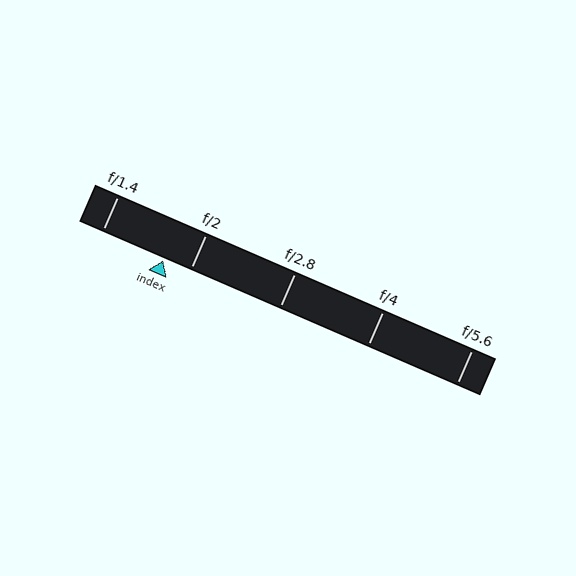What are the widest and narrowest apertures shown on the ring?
The widest aperture shown is f/1.4 and the narrowest is f/5.6.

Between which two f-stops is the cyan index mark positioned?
The index mark is between f/1.4 and f/2.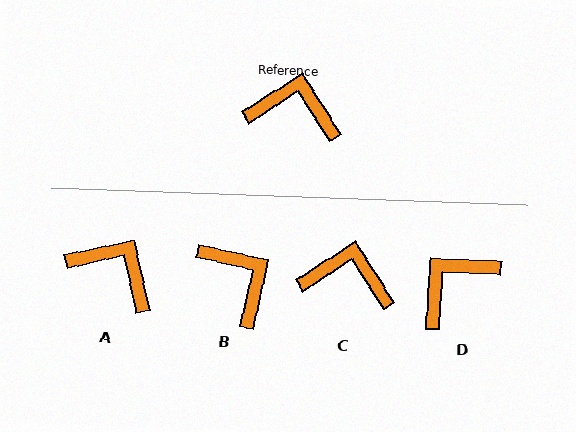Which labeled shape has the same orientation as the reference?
C.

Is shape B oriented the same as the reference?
No, it is off by about 45 degrees.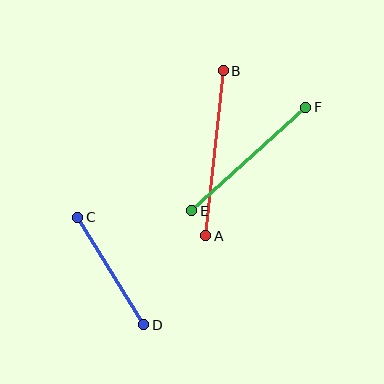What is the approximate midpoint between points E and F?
The midpoint is at approximately (249, 159) pixels.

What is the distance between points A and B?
The distance is approximately 166 pixels.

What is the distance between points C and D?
The distance is approximately 126 pixels.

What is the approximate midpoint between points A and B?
The midpoint is at approximately (214, 153) pixels.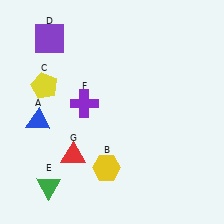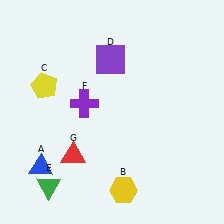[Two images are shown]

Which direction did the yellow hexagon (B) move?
The yellow hexagon (B) moved down.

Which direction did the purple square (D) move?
The purple square (D) moved right.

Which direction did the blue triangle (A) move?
The blue triangle (A) moved down.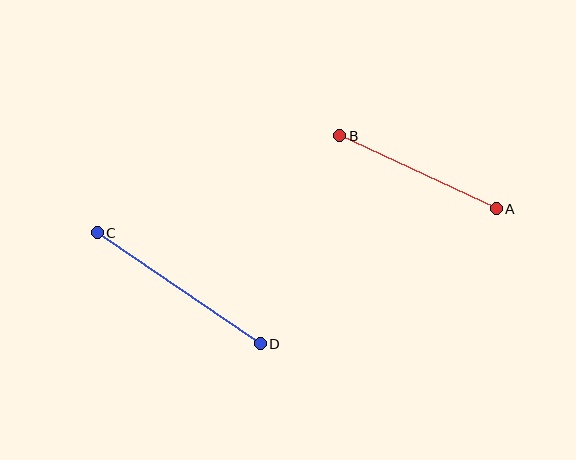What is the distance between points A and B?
The distance is approximately 173 pixels.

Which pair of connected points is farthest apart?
Points C and D are farthest apart.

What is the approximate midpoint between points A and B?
The midpoint is at approximately (418, 172) pixels.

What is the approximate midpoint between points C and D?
The midpoint is at approximately (179, 288) pixels.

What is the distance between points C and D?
The distance is approximately 197 pixels.